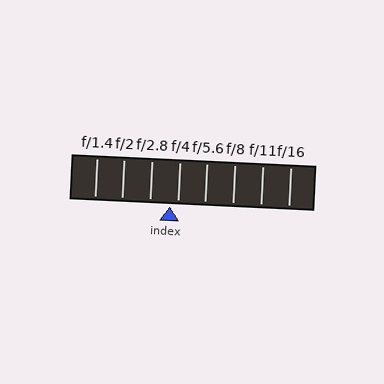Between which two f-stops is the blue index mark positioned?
The index mark is between f/2.8 and f/4.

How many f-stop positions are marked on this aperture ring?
There are 8 f-stop positions marked.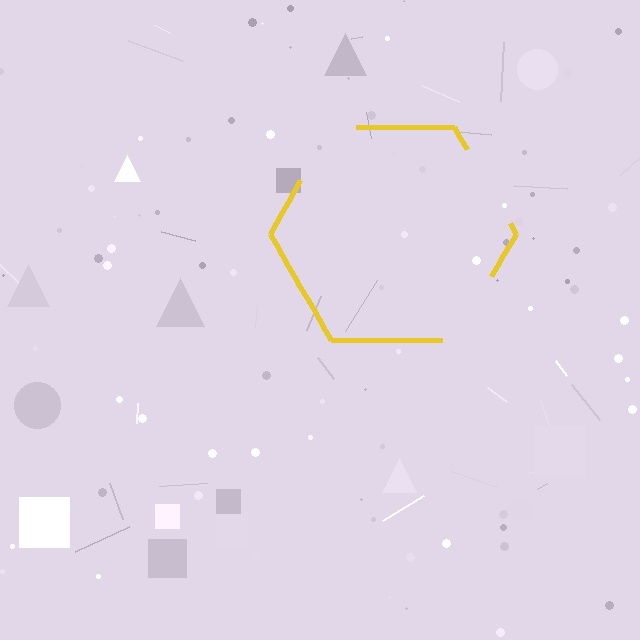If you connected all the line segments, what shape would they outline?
They would outline a hexagon.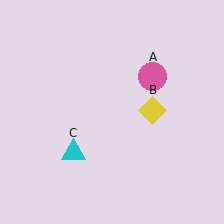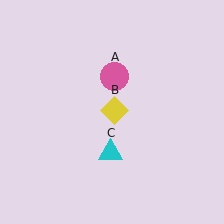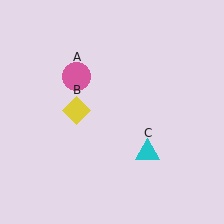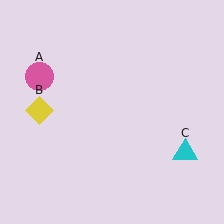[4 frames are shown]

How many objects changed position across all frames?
3 objects changed position: pink circle (object A), yellow diamond (object B), cyan triangle (object C).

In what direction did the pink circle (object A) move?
The pink circle (object A) moved left.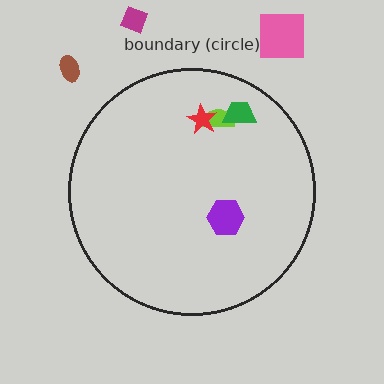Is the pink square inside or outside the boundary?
Outside.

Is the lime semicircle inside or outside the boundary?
Inside.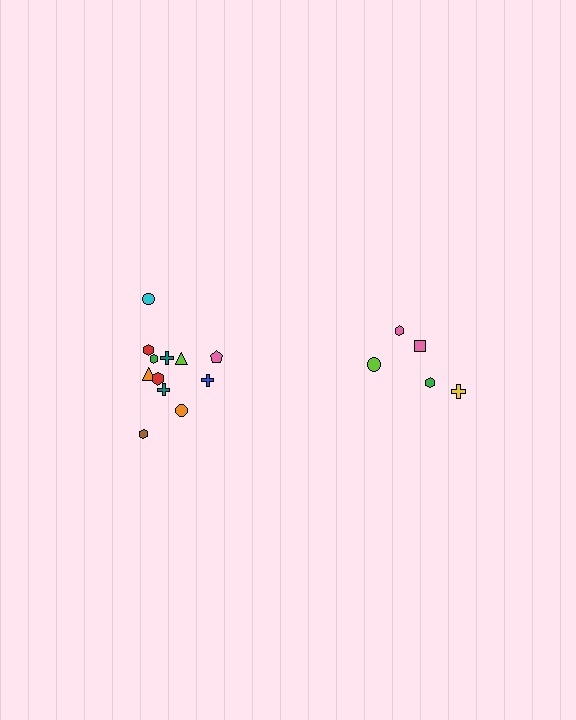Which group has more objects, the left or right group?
The left group.